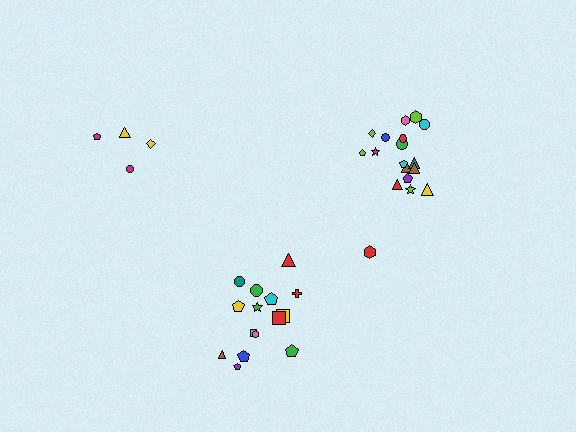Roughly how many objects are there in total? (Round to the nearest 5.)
Roughly 35 objects in total.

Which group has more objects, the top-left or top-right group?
The top-right group.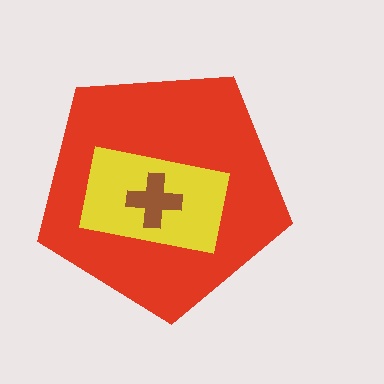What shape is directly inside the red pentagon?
The yellow rectangle.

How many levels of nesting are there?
3.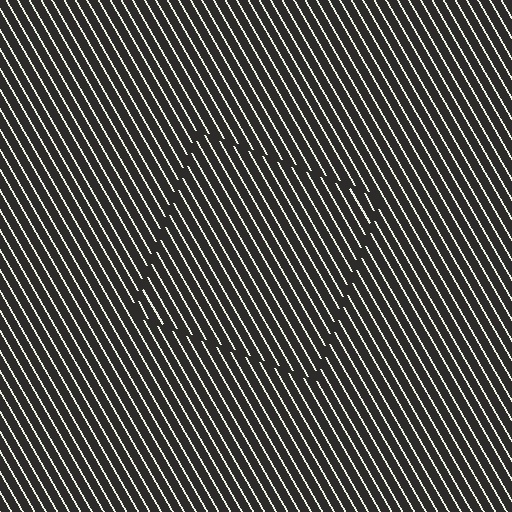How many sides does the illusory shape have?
4 sides — the line-ends trace a square.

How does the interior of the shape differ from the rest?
The interior of the shape contains the same grating, shifted by half a period — the contour is defined by the phase discontinuity where line-ends from the inner and outer gratings abut.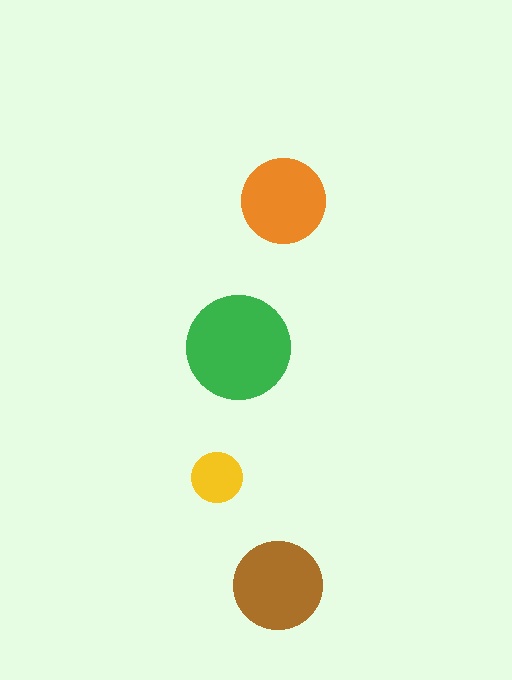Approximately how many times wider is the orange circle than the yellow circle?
About 1.5 times wider.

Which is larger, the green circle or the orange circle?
The green one.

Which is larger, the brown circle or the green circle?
The green one.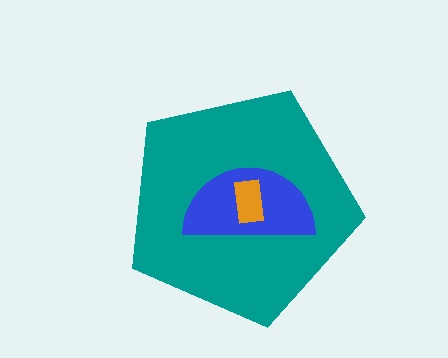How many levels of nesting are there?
3.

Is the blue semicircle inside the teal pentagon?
Yes.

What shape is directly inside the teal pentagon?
The blue semicircle.